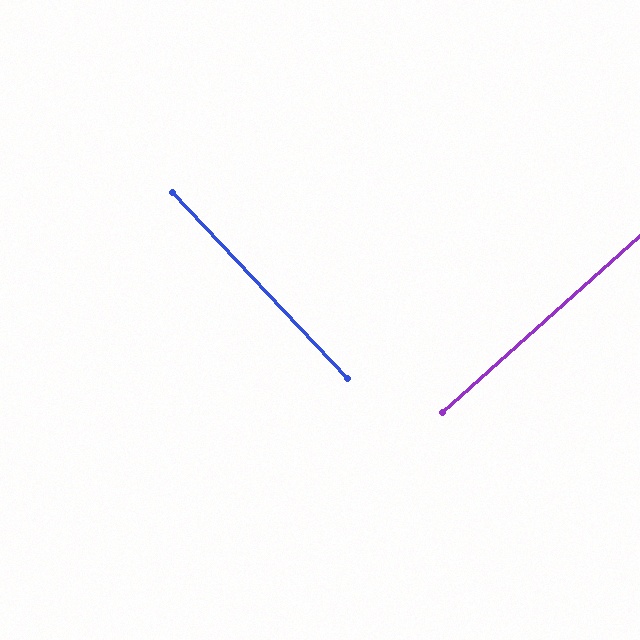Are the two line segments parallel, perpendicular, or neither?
Perpendicular — they meet at approximately 88°.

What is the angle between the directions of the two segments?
Approximately 88 degrees.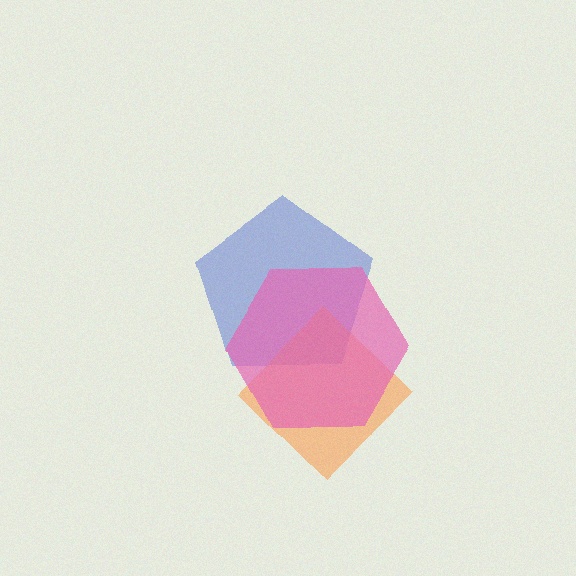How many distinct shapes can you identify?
There are 3 distinct shapes: a blue pentagon, an orange diamond, a pink hexagon.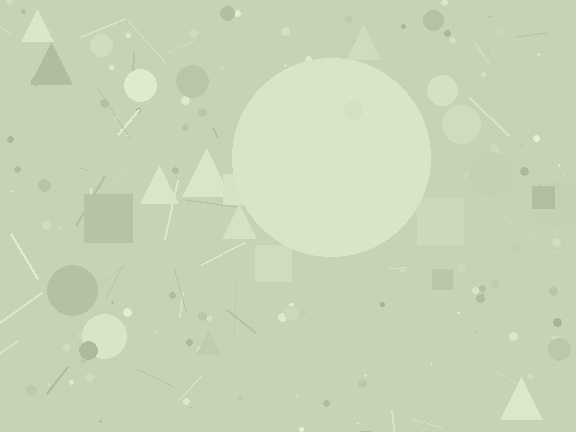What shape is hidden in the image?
A circle is hidden in the image.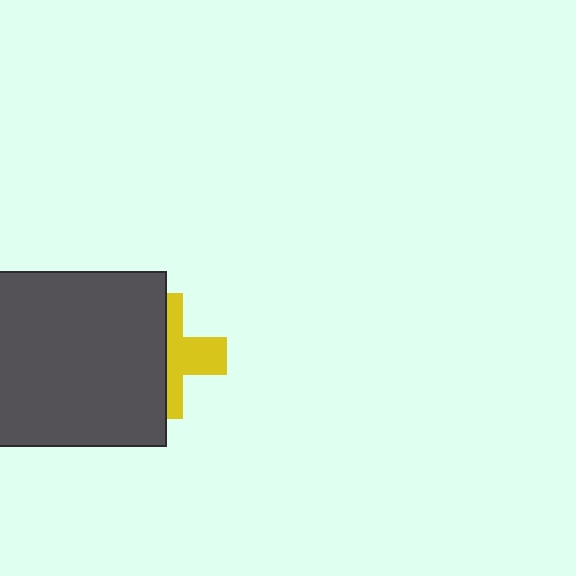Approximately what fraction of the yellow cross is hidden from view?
Roughly 56% of the yellow cross is hidden behind the dark gray square.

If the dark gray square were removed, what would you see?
You would see the complete yellow cross.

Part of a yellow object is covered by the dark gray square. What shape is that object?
It is a cross.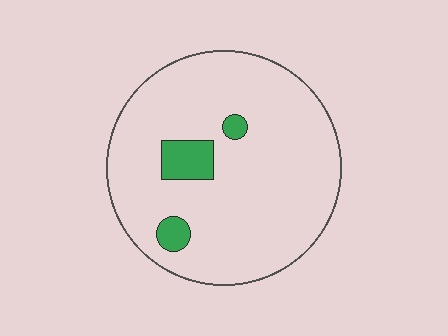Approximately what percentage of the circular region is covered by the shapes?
Approximately 10%.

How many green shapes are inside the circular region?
3.